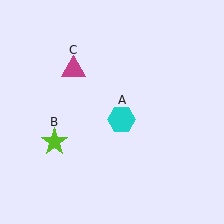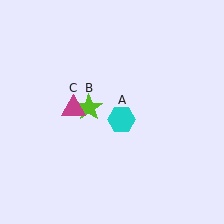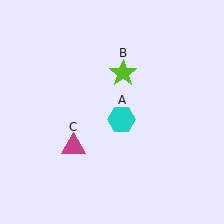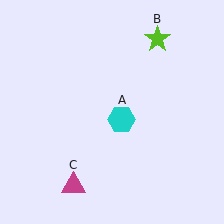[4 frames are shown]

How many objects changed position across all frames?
2 objects changed position: lime star (object B), magenta triangle (object C).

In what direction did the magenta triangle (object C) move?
The magenta triangle (object C) moved down.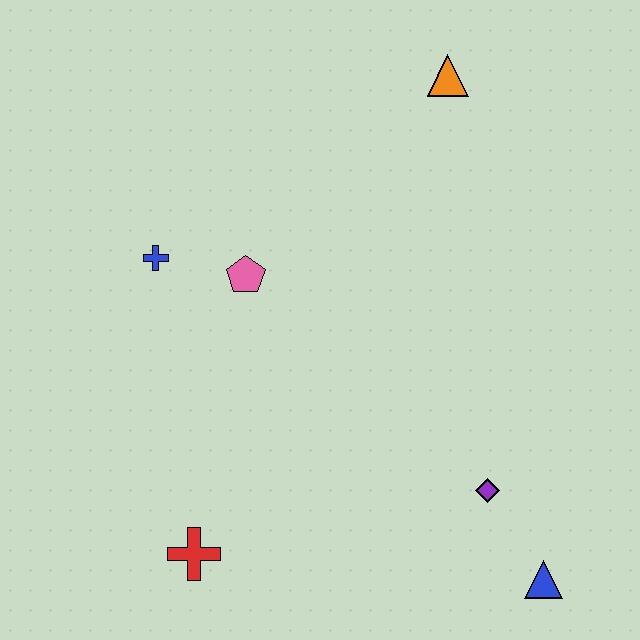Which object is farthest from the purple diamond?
The orange triangle is farthest from the purple diamond.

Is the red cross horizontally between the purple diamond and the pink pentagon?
No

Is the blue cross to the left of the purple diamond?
Yes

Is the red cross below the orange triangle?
Yes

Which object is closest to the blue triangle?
The purple diamond is closest to the blue triangle.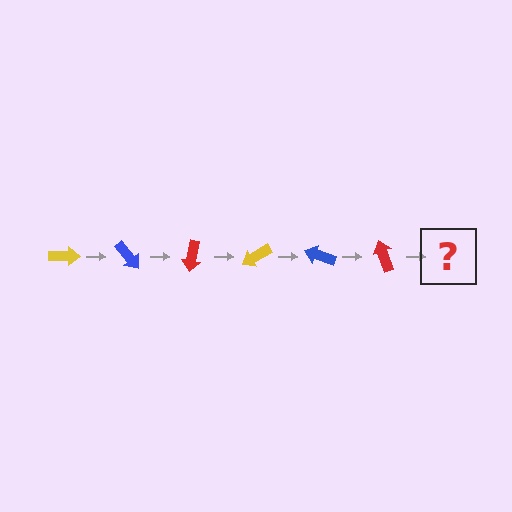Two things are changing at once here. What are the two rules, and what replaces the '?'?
The two rules are that it rotates 50 degrees each step and the color cycles through yellow, blue, and red. The '?' should be a yellow arrow, rotated 300 degrees from the start.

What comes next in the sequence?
The next element should be a yellow arrow, rotated 300 degrees from the start.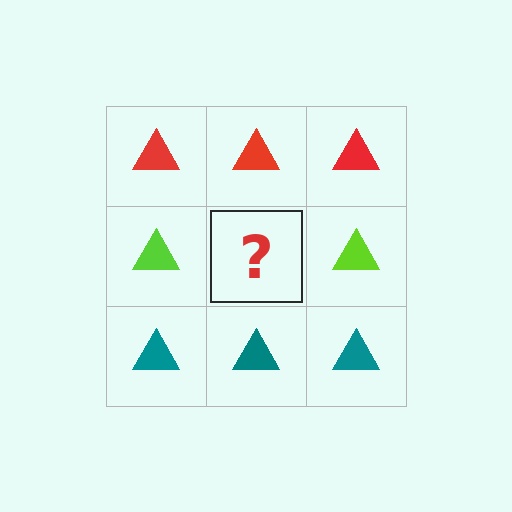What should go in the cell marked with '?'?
The missing cell should contain a lime triangle.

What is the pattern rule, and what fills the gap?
The rule is that each row has a consistent color. The gap should be filled with a lime triangle.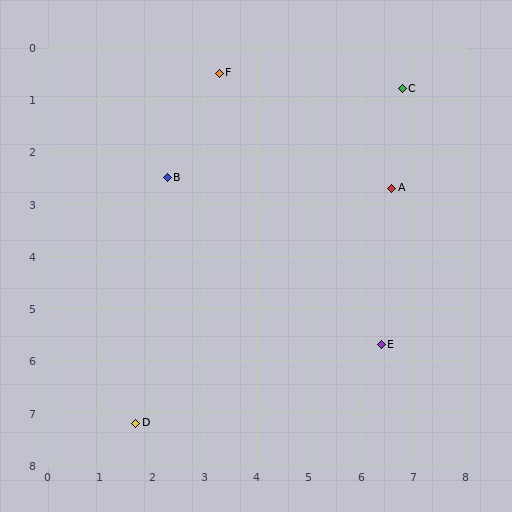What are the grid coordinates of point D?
Point D is at approximately (1.7, 7.2).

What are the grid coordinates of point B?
Point B is at approximately (2.3, 2.5).